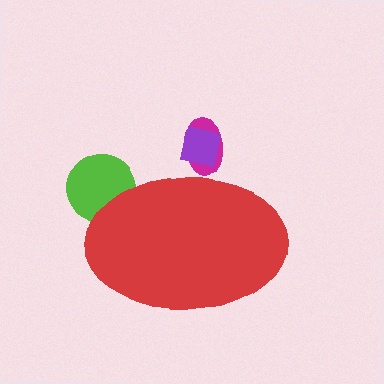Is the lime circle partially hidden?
Yes, the lime circle is partially hidden behind the red ellipse.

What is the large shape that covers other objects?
A red ellipse.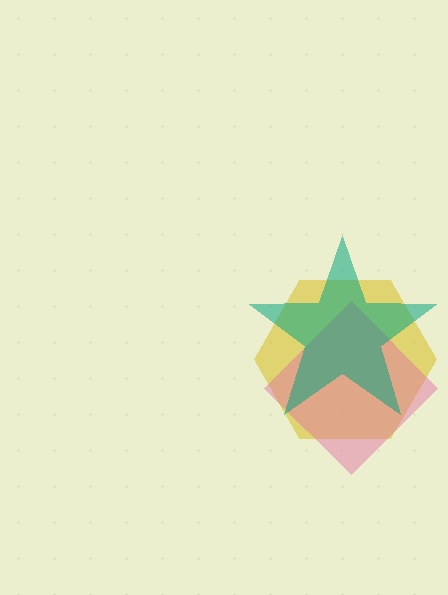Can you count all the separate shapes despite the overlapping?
Yes, there are 3 separate shapes.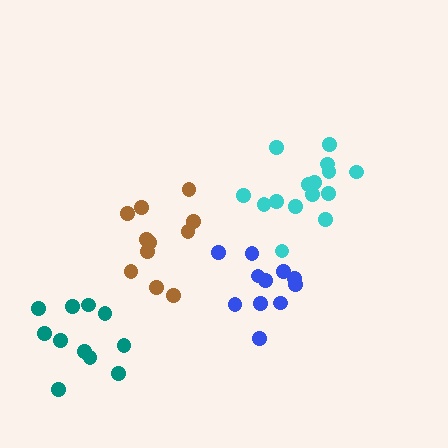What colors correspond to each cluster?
The clusters are colored: blue, brown, teal, cyan.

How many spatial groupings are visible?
There are 4 spatial groupings.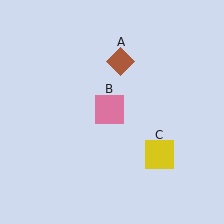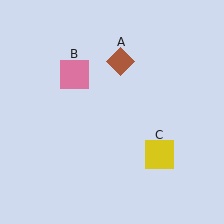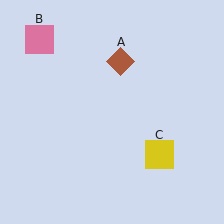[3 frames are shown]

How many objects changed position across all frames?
1 object changed position: pink square (object B).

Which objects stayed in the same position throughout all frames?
Brown diamond (object A) and yellow square (object C) remained stationary.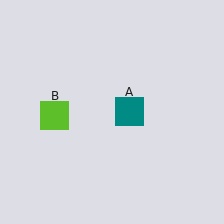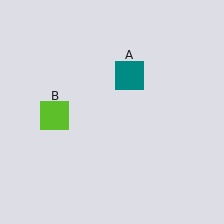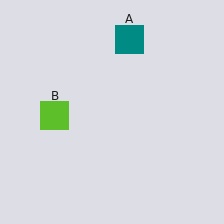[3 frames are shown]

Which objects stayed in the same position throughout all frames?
Lime square (object B) remained stationary.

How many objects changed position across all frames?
1 object changed position: teal square (object A).